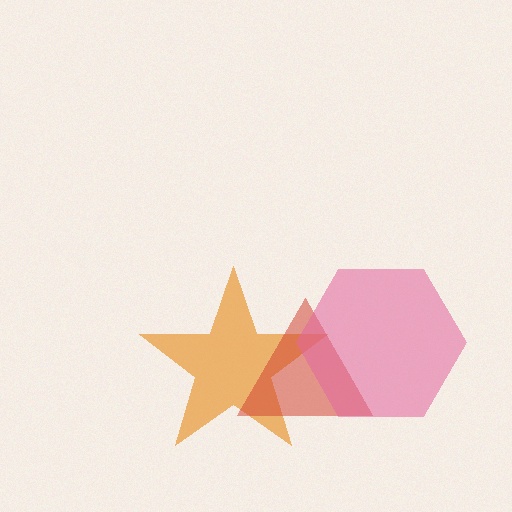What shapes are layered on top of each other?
The layered shapes are: an orange star, a red triangle, a pink hexagon.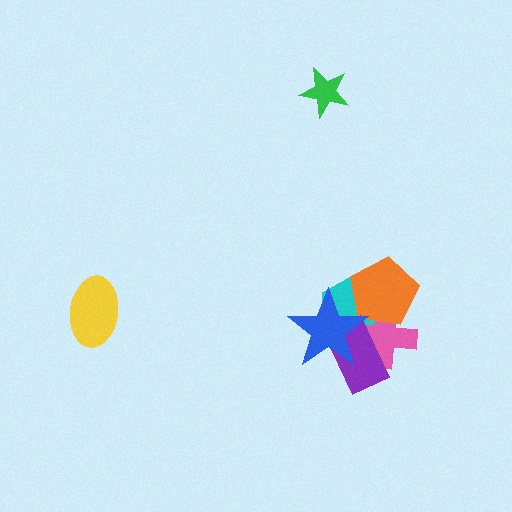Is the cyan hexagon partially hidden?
Yes, it is partially covered by another shape.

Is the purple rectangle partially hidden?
Yes, it is partially covered by another shape.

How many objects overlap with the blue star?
4 objects overlap with the blue star.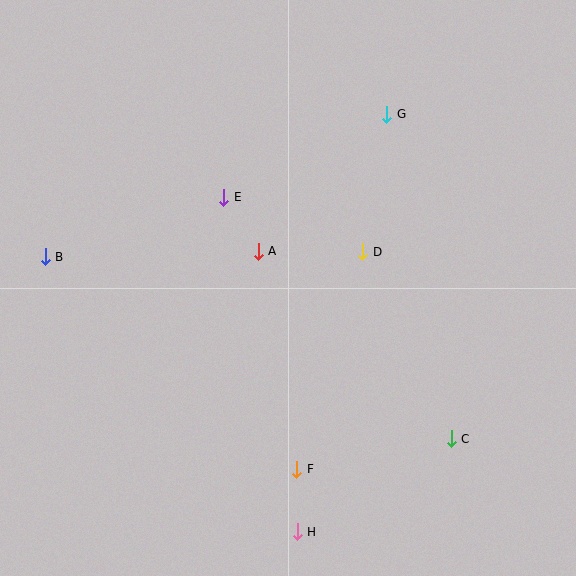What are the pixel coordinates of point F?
Point F is at (297, 469).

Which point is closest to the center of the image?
Point A at (258, 251) is closest to the center.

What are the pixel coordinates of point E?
Point E is at (224, 197).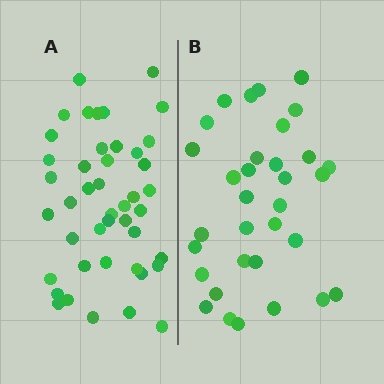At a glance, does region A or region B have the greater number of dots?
Region A (the left region) has more dots.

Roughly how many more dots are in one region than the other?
Region A has roughly 12 or so more dots than region B.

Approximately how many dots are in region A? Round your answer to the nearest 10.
About 40 dots. (The exact count is 44, which rounds to 40.)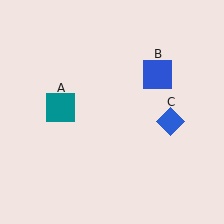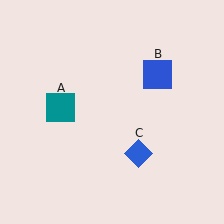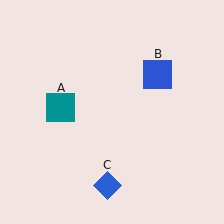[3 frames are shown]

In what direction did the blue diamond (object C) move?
The blue diamond (object C) moved down and to the left.